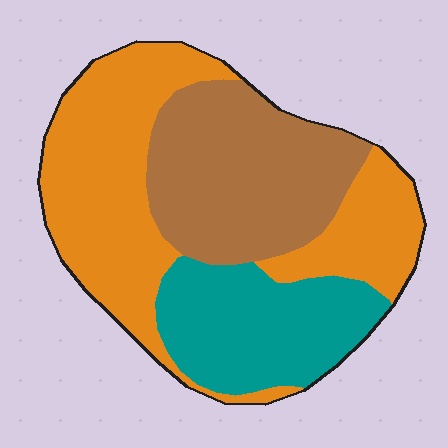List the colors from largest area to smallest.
From largest to smallest: orange, brown, teal.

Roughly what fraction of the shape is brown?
Brown takes up about one third (1/3) of the shape.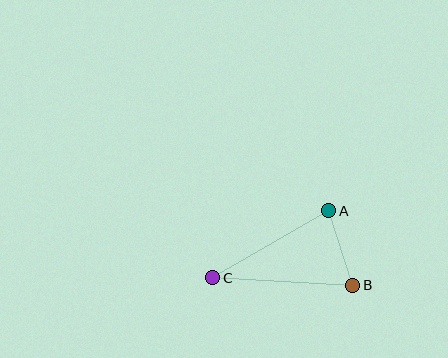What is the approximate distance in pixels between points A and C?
The distance between A and C is approximately 134 pixels.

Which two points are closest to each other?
Points A and B are closest to each other.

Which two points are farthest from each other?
Points B and C are farthest from each other.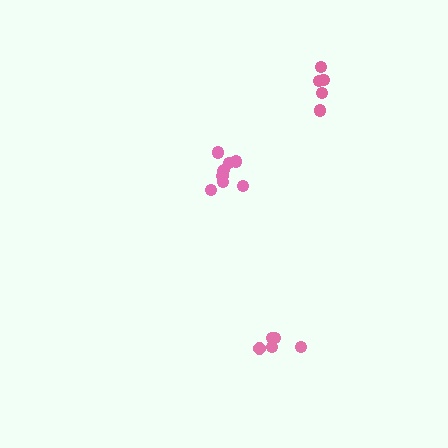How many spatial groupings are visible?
There are 3 spatial groupings.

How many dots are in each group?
Group 1: 9 dots, Group 2: 5 dots, Group 3: 5 dots (19 total).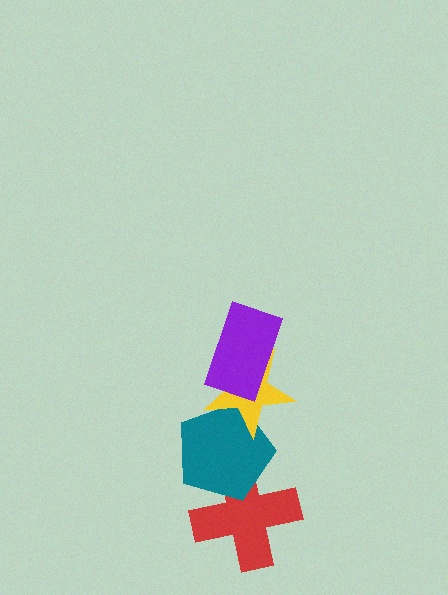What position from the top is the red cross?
The red cross is 4th from the top.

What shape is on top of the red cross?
The teal pentagon is on top of the red cross.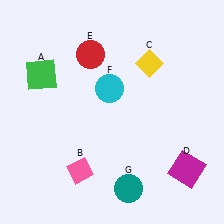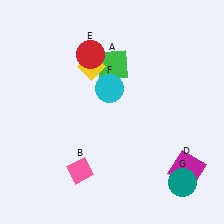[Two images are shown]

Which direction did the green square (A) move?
The green square (A) moved right.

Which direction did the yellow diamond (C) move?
The yellow diamond (C) moved left.